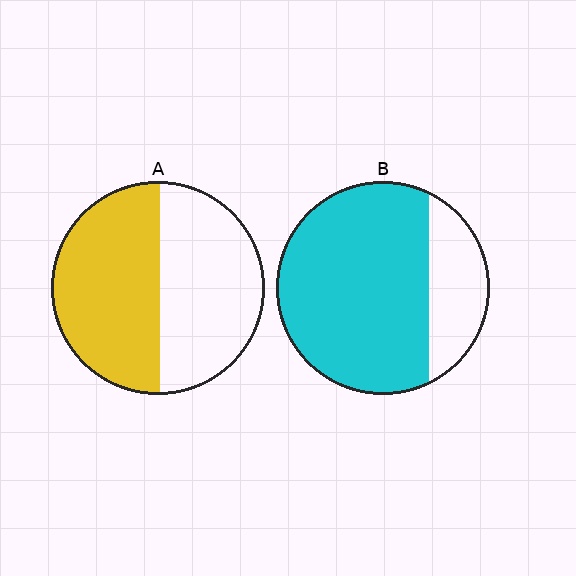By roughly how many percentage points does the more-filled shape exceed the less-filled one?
By roughly 25 percentage points (B over A).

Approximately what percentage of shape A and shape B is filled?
A is approximately 50% and B is approximately 75%.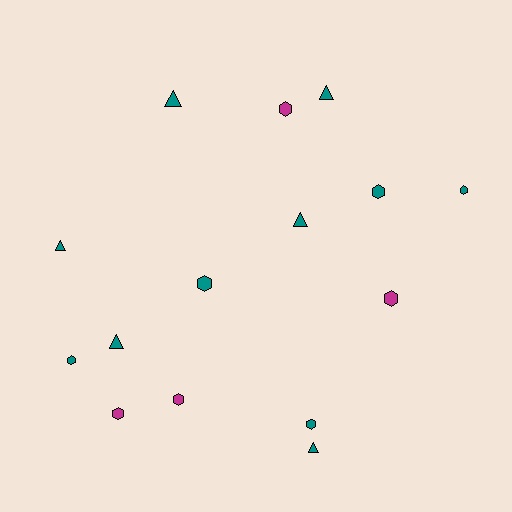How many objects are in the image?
There are 15 objects.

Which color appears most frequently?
Teal, with 11 objects.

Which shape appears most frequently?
Hexagon, with 9 objects.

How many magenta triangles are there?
There are no magenta triangles.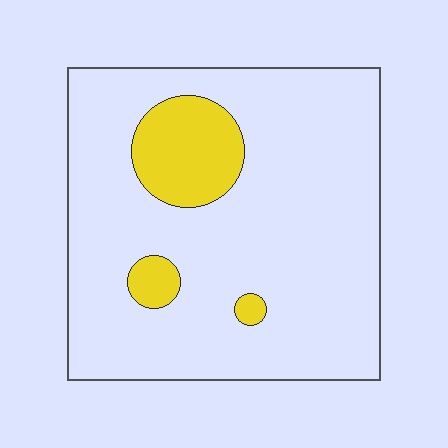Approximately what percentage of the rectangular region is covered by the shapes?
Approximately 15%.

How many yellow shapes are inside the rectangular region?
3.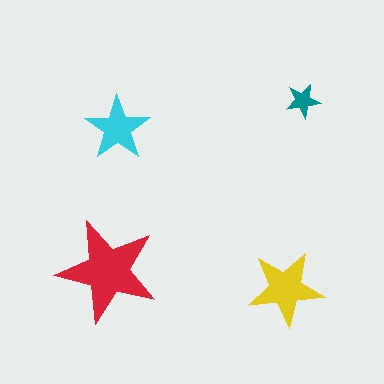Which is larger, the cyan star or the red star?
The red one.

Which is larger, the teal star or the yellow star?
The yellow one.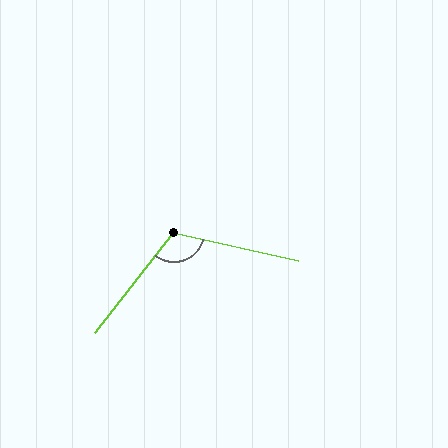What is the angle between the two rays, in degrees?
Approximately 115 degrees.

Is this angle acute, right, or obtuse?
It is obtuse.